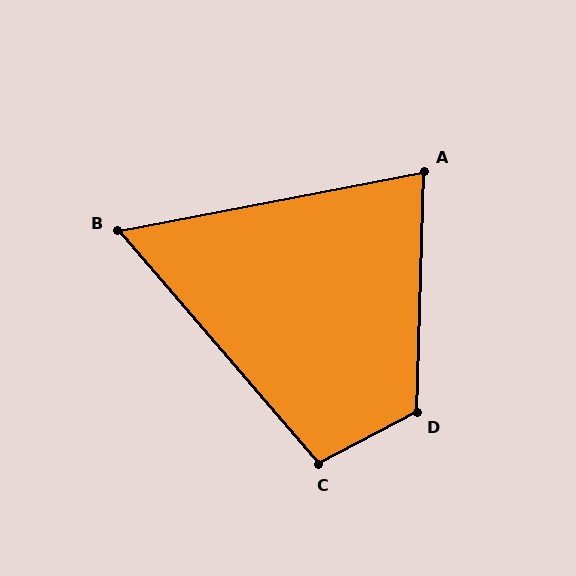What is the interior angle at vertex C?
Approximately 103 degrees (obtuse).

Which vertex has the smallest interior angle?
B, at approximately 60 degrees.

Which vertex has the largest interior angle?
D, at approximately 120 degrees.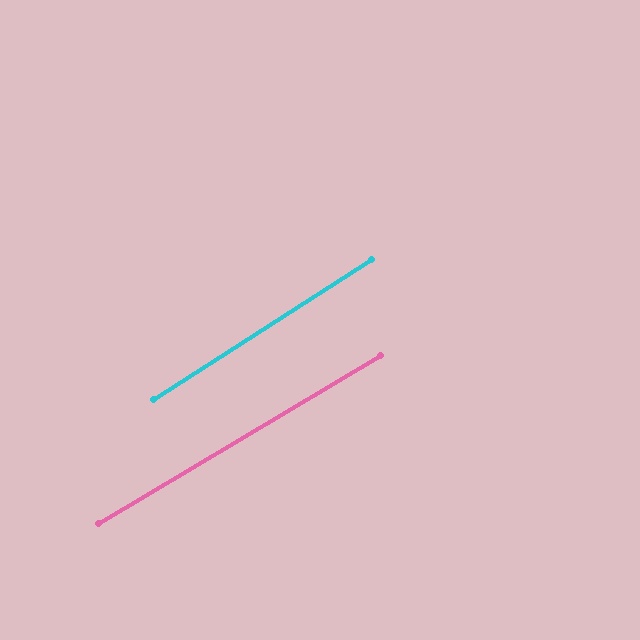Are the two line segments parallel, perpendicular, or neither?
Parallel — their directions differ by only 1.9°.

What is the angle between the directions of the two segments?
Approximately 2 degrees.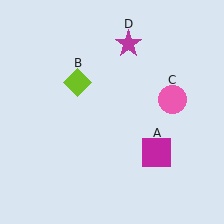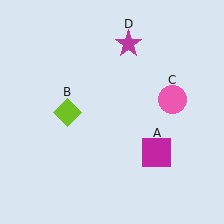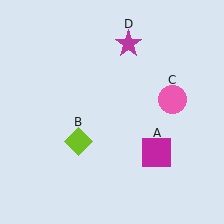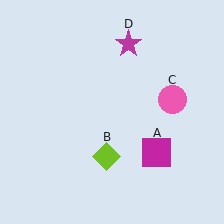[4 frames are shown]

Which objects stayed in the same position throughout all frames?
Magenta square (object A) and pink circle (object C) and magenta star (object D) remained stationary.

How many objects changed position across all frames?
1 object changed position: lime diamond (object B).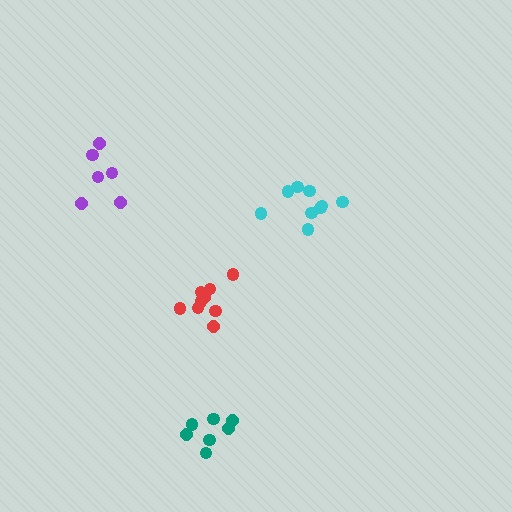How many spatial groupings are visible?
There are 4 spatial groupings.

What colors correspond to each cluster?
The clusters are colored: purple, cyan, red, teal.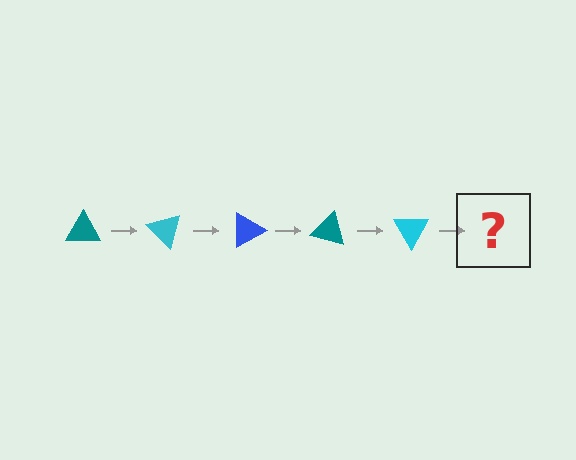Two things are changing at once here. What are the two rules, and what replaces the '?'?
The two rules are that it rotates 45 degrees each step and the color cycles through teal, cyan, and blue. The '?' should be a blue triangle, rotated 225 degrees from the start.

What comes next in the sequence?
The next element should be a blue triangle, rotated 225 degrees from the start.